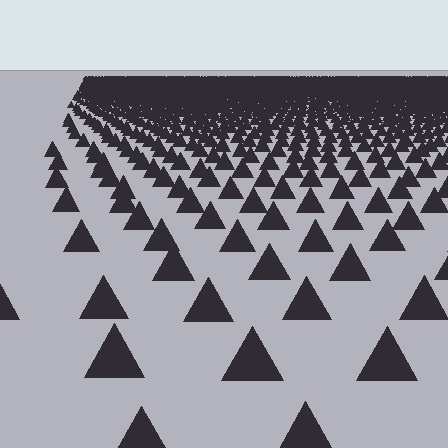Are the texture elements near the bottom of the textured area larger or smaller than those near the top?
Larger. Near the bottom, elements are closer to the viewer and appear at a bigger on-screen size.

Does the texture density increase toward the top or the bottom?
Density increases toward the top.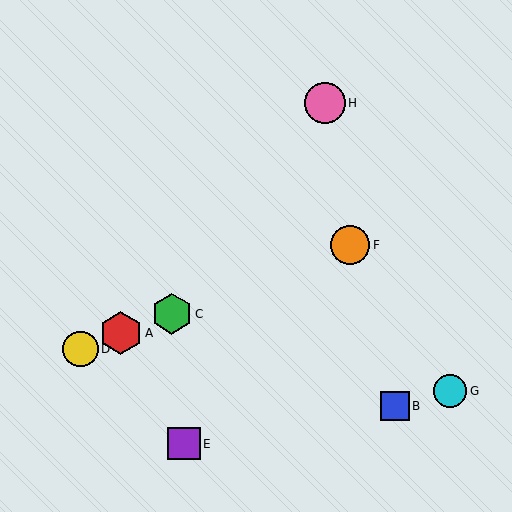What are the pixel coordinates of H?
Object H is at (325, 103).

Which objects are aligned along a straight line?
Objects A, C, D, F are aligned along a straight line.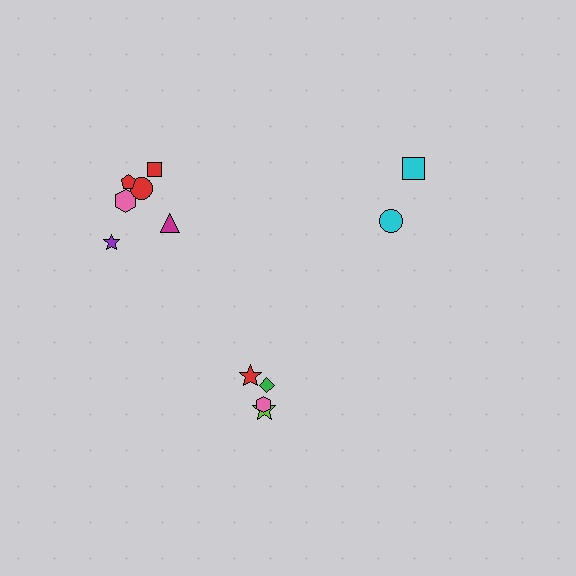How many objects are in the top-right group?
There are 3 objects.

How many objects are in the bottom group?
There are 4 objects.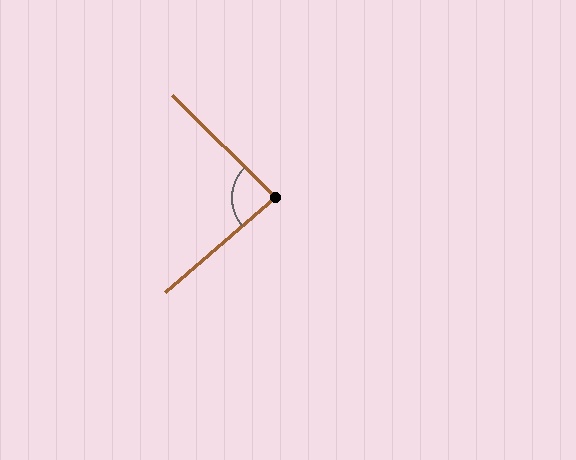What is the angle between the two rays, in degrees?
Approximately 86 degrees.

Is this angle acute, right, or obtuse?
It is approximately a right angle.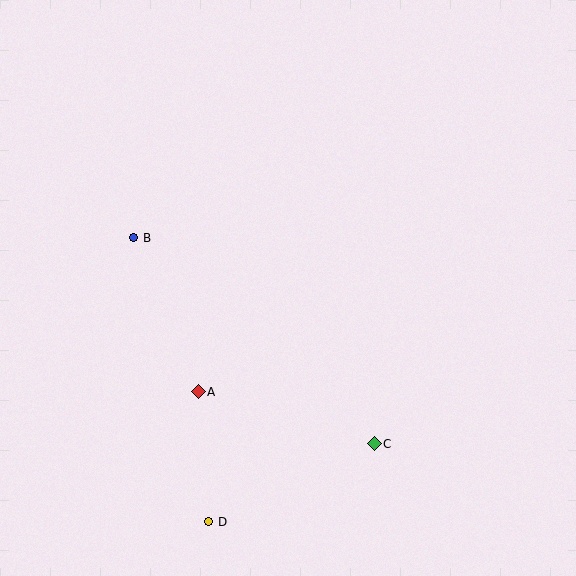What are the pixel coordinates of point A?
Point A is at (198, 392).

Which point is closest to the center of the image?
Point A at (198, 392) is closest to the center.